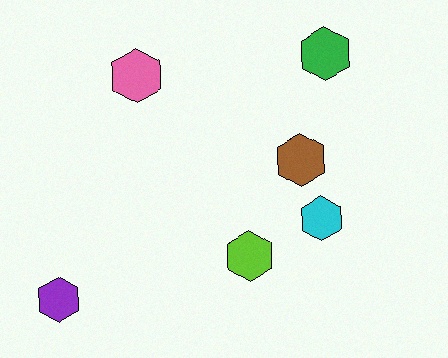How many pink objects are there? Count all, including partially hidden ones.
There is 1 pink object.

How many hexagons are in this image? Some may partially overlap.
There are 6 hexagons.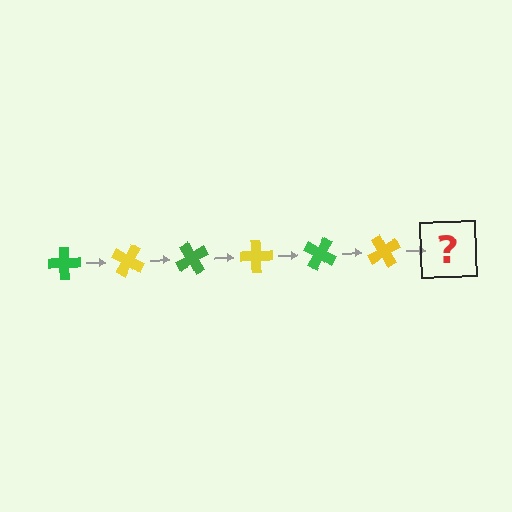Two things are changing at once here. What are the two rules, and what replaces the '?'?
The two rules are that it rotates 30 degrees each step and the color cycles through green and yellow. The '?' should be a green cross, rotated 180 degrees from the start.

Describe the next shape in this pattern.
It should be a green cross, rotated 180 degrees from the start.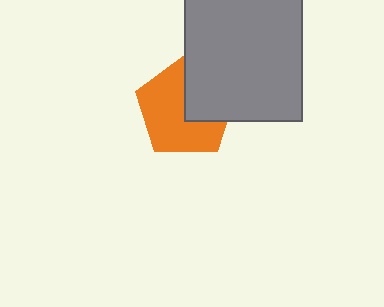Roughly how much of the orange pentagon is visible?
About half of it is visible (roughly 64%).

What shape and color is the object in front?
The object in front is a gray rectangle.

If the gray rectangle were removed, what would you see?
You would see the complete orange pentagon.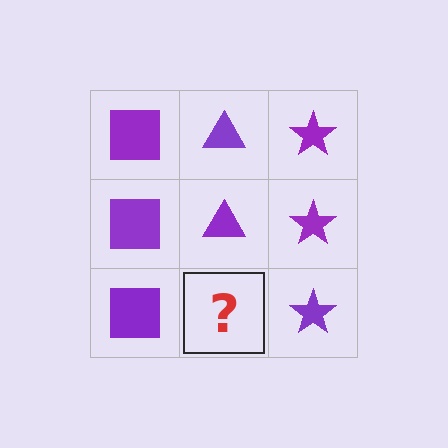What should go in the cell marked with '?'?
The missing cell should contain a purple triangle.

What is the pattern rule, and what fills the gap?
The rule is that each column has a consistent shape. The gap should be filled with a purple triangle.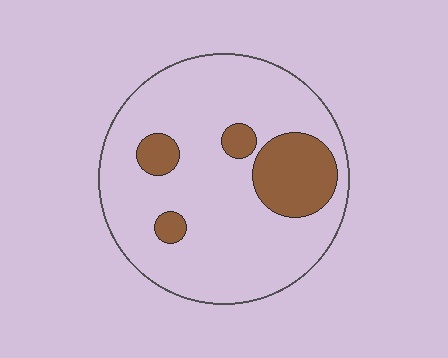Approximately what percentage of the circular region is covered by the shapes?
Approximately 20%.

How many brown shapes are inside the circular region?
4.